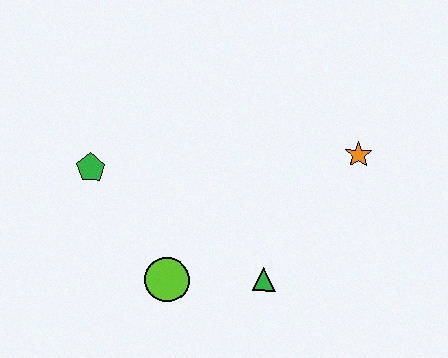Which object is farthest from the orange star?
The green pentagon is farthest from the orange star.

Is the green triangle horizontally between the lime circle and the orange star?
Yes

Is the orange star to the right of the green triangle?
Yes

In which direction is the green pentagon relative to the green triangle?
The green pentagon is to the left of the green triangle.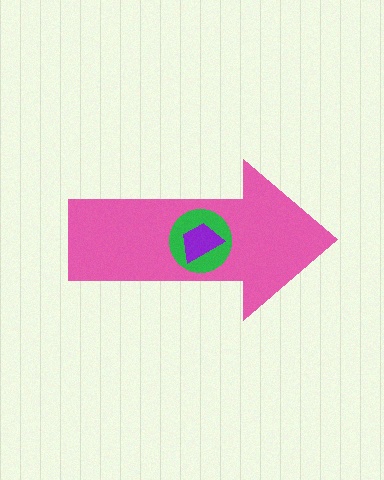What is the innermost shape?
The purple trapezoid.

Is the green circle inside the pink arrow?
Yes.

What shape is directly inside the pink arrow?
The green circle.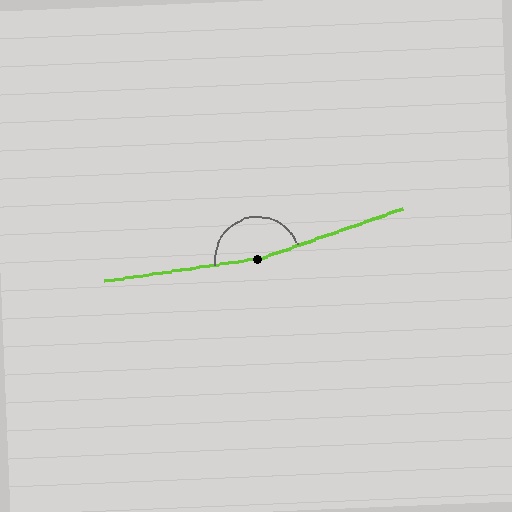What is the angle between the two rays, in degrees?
Approximately 169 degrees.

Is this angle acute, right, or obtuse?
It is obtuse.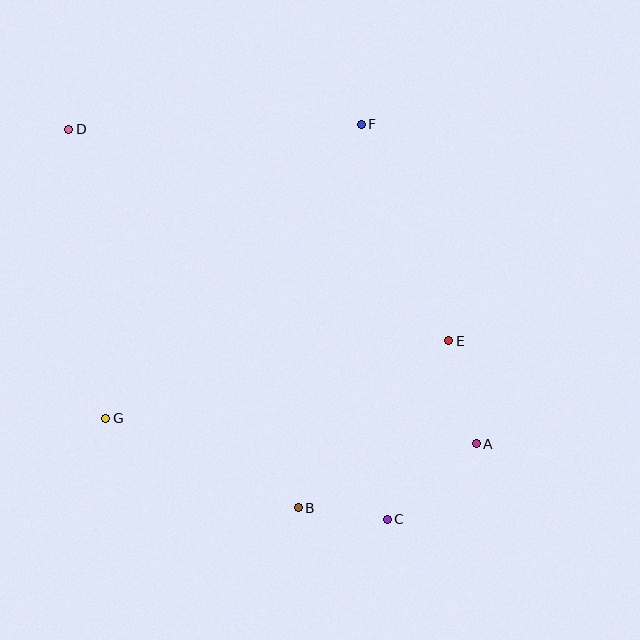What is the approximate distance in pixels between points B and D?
The distance between B and D is approximately 443 pixels.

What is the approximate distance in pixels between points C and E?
The distance between C and E is approximately 189 pixels.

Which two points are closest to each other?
Points B and C are closest to each other.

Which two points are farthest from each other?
Points A and D are farthest from each other.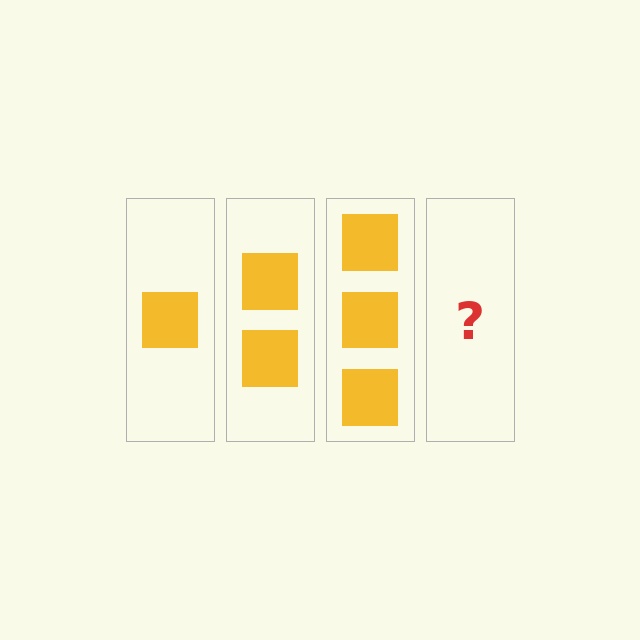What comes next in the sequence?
The next element should be 4 squares.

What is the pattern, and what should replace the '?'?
The pattern is that each step adds one more square. The '?' should be 4 squares.